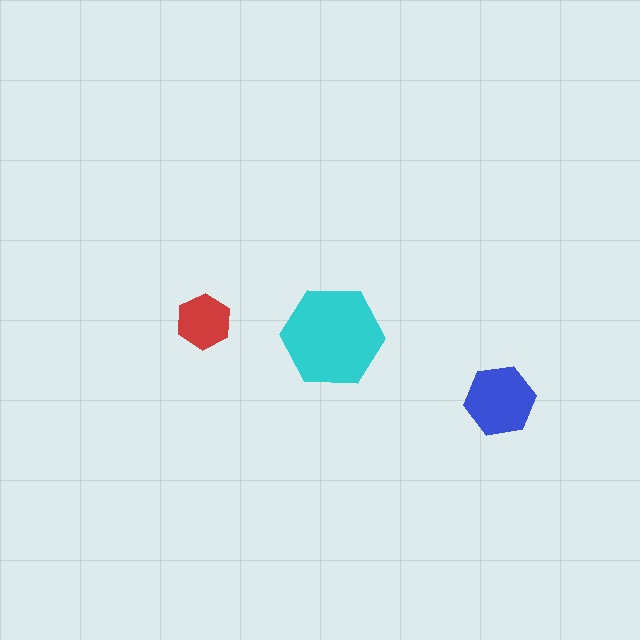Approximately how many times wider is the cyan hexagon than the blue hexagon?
About 1.5 times wider.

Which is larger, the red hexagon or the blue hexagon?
The blue one.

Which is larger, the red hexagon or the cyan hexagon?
The cyan one.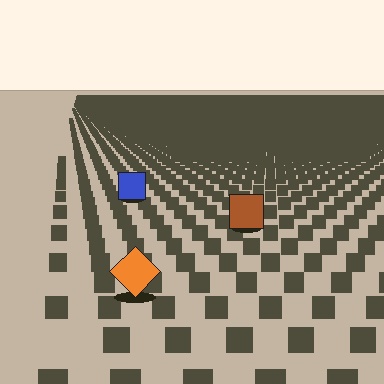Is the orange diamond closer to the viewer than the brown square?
Yes. The orange diamond is closer — you can tell from the texture gradient: the ground texture is coarser near it.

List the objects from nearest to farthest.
From nearest to farthest: the orange diamond, the brown square, the blue square.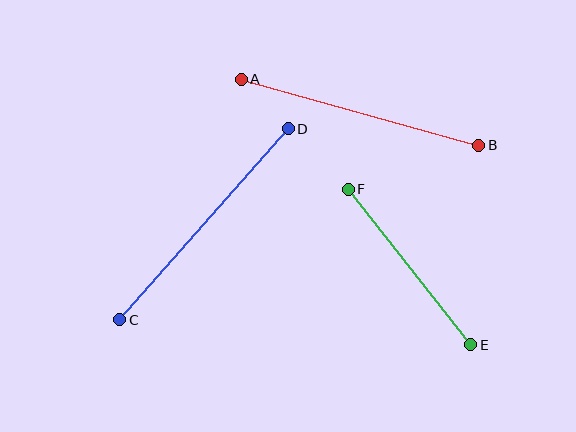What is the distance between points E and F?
The distance is approximately 198 pixels.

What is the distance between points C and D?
The distance is approximately 255 pixels.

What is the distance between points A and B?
The distance is approximately 246 pixels.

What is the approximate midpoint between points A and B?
The midpoint is at approximately (360, 112) pixels.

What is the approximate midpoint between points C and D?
The midpoint is at approximately (204, 224) pixels.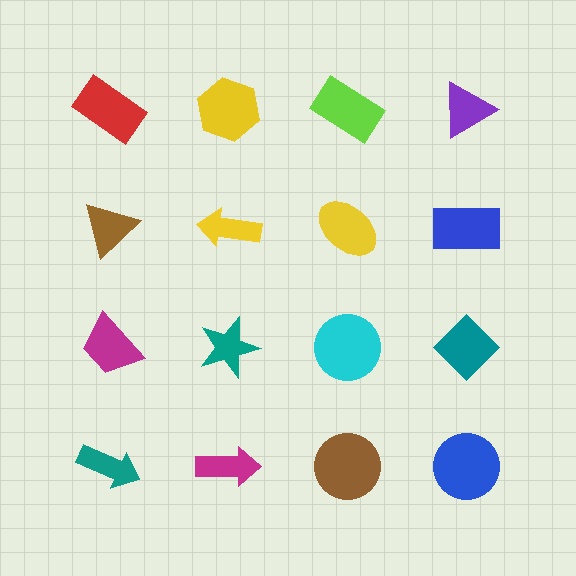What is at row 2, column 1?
A brown triangle.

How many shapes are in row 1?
4 shapes.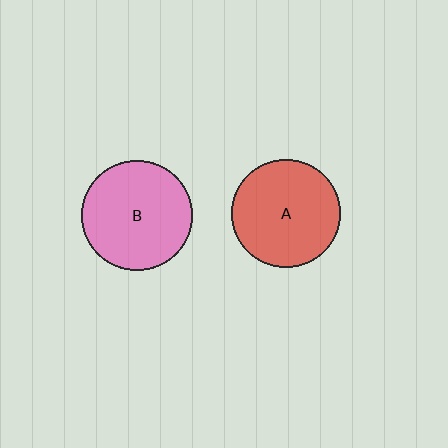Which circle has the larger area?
Circle B (pink).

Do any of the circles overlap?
No, none of the circles overlap.